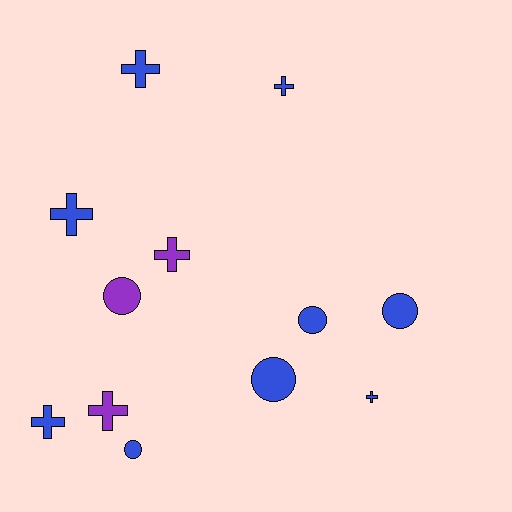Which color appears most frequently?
Blue, with 9 objects.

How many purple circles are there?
There is 1 purple circle.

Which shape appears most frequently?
Cross, with 7 objects.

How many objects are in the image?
There are 12 objects.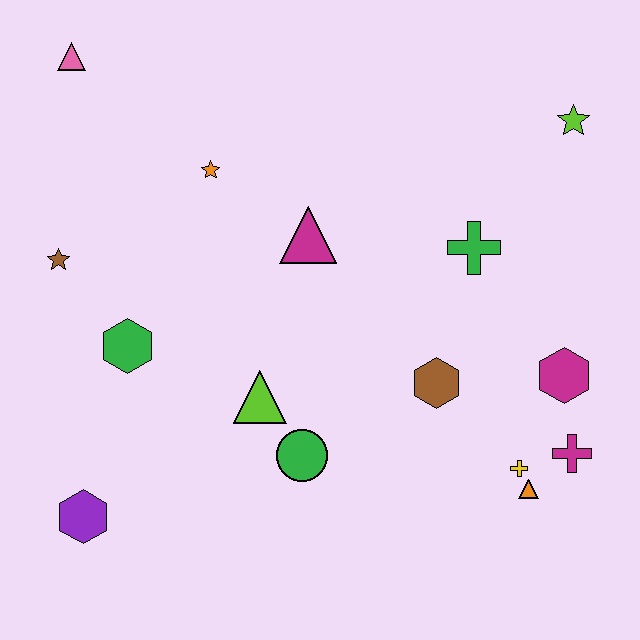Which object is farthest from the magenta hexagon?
The pink triangle is farthest from the magenta hexagon.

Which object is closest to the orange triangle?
The yellow cross is closest to the orange triangle.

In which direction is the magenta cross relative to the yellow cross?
The magenta cross is to the right of the yellow cross.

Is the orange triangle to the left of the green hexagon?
No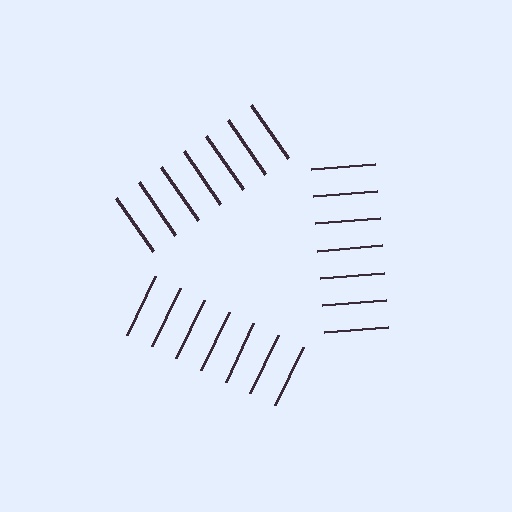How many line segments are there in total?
21 — 7 along each of the 3 edges.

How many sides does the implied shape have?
3 sides — the line-ends trace a triangle.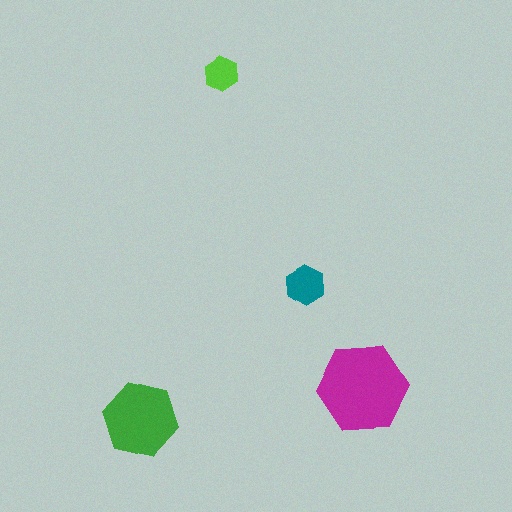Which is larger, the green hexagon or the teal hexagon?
The green one.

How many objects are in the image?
There are 4 objects in the image.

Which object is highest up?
The lime hexagon is topmost.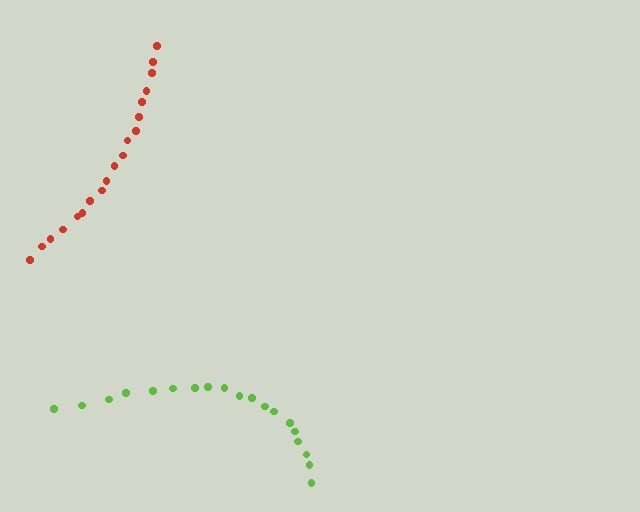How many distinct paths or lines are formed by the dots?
There are 2 distinct paths.